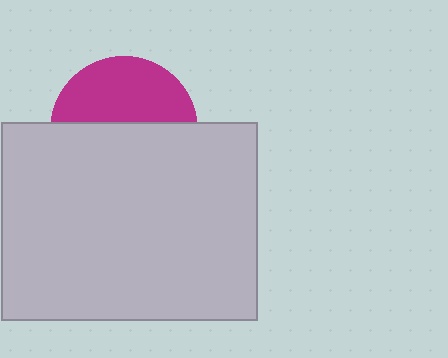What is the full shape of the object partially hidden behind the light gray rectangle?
The partially hidden object is a magenta circle.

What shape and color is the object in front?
The object in front is a light gray rectangle.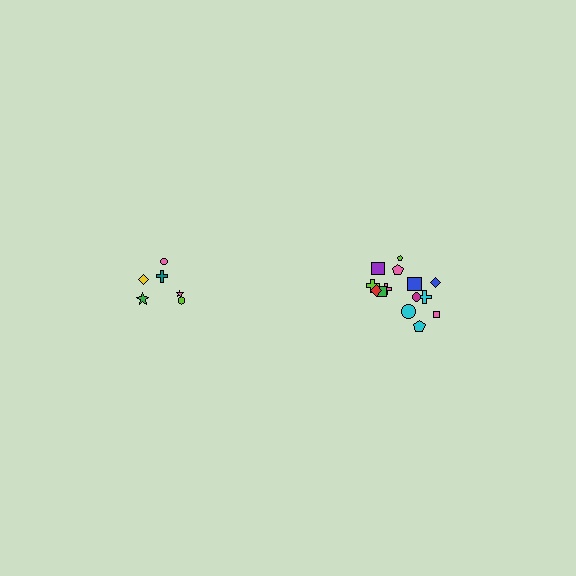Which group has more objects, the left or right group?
The right group.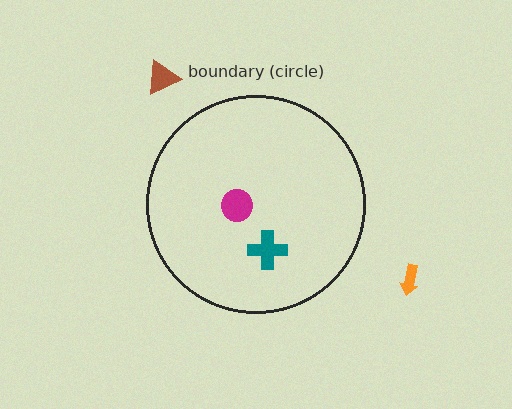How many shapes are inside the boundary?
2 inside, 2 outside.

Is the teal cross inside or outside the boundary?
Inside.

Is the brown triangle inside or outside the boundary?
Outside.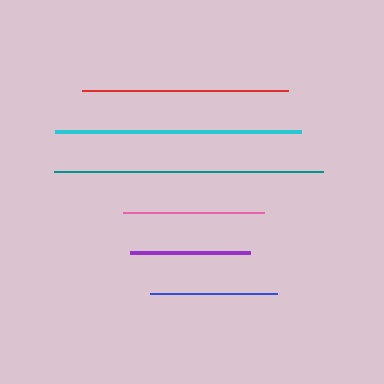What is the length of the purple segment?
The purple segment is approximately 120 pixels long.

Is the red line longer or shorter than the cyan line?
The cyan line is longer than the red line.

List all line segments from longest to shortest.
From longest to shortest: teal, cyan, red, pink, blue, purple.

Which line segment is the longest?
The teal line is the longest at approximately 268 pixels.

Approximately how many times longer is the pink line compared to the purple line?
The pink line is approximately 1.2 times the length of the purple line.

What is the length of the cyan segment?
The cyan segment is approximately 246 pixels long.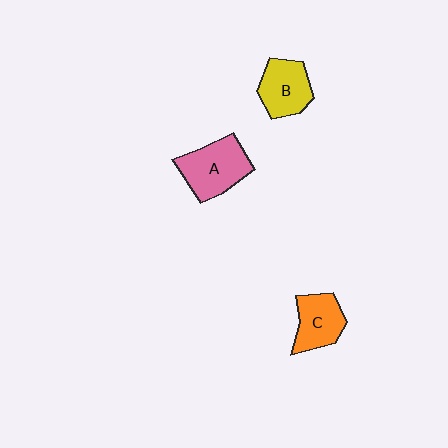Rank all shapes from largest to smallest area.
From largest to smallest: A (pink), B (yellow), C (orange).